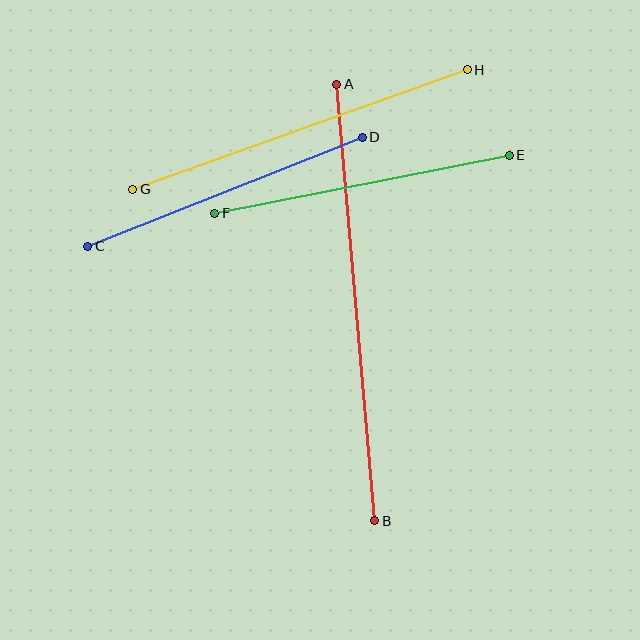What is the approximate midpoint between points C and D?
The midpoint is at approximately (225, 192) pixels.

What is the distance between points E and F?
The distance is approximately 300 pixels.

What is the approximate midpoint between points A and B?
The midpoint is at approximately (356, 302) pixels.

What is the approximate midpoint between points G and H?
The midpoint is at approximately (300, 130) pixels.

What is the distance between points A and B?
The distance is approximately 438 pixels.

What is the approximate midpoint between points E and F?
The midpoint is at approximately (362, 184) pixels.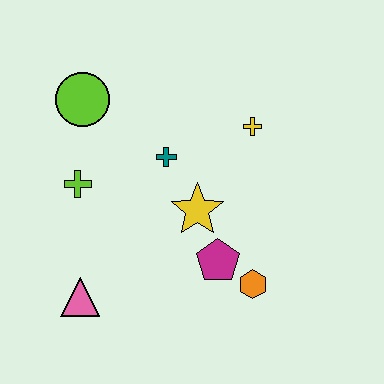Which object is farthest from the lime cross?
The orange hexagon is farthest from the lime cross.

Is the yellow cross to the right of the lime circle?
Yes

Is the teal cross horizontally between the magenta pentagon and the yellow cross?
No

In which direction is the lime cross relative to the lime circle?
The lime cross is below the lime circle.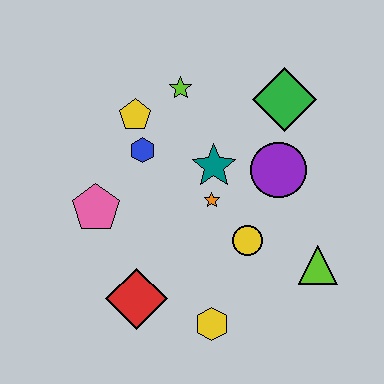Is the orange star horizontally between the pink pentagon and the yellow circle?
Yes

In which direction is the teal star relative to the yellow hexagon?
The teal star is above the yellow hexagon.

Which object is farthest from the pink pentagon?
The lime triangle is farthest from the pink pentagon.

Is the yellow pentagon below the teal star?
No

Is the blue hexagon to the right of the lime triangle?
No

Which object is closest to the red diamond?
The yellow hexagon is closest to the red diamond.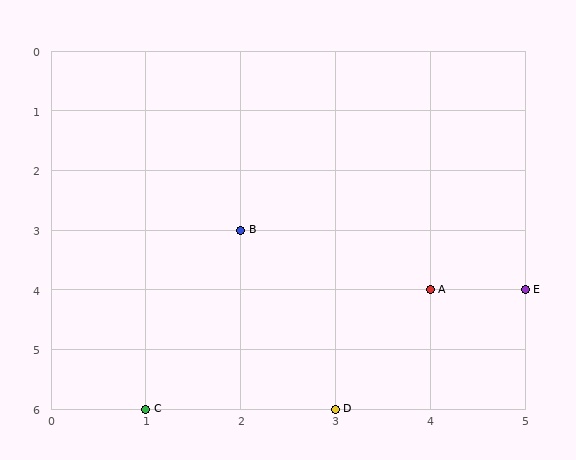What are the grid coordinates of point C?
Point C is at grid coordinates (1, 6).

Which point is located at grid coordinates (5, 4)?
Point E is at (5, 4).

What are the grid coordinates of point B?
Point B is at grid coordinates (2, 3).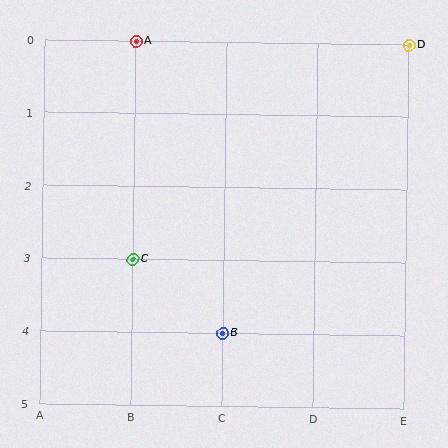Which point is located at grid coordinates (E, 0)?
Point D is at (E, 0).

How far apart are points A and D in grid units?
Points A and D are 3 columns apart.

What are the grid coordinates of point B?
Point B is at grid coordinates (C, 4).